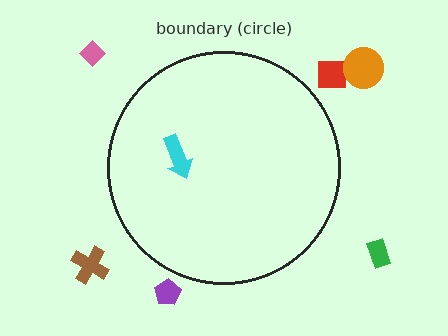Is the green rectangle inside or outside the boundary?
Outside.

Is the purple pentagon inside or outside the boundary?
Outside.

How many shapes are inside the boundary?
1 inside, 6 outside.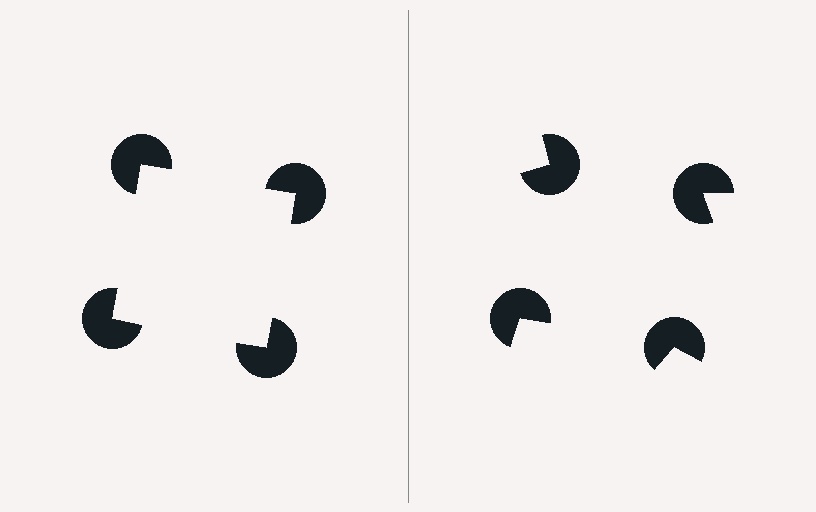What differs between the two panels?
The pac-man discs are positioned identically on both sides; only the wedge orientations differ. On the left they align to a square; on the right they are misaligned.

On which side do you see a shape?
An illusory square appears on the left side. On the right side the wedge cuts are rotated, so no coherent shape forms.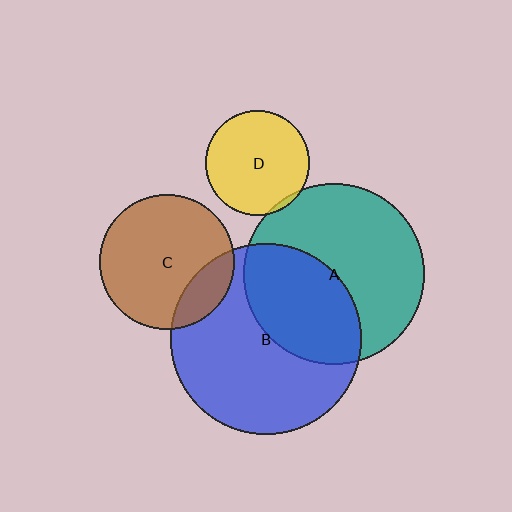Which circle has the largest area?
Circle B (blue).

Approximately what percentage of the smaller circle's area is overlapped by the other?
Approximately 40%.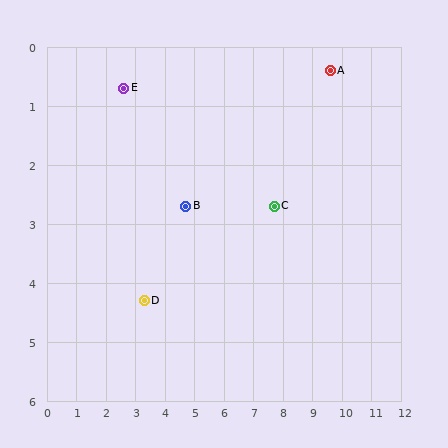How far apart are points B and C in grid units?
Points B and C are about 3.0 grid units apart.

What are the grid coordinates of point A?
Point A is at approximately (9.6, 0.4).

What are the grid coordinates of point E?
Point E is at approximately (2.6, 0.7).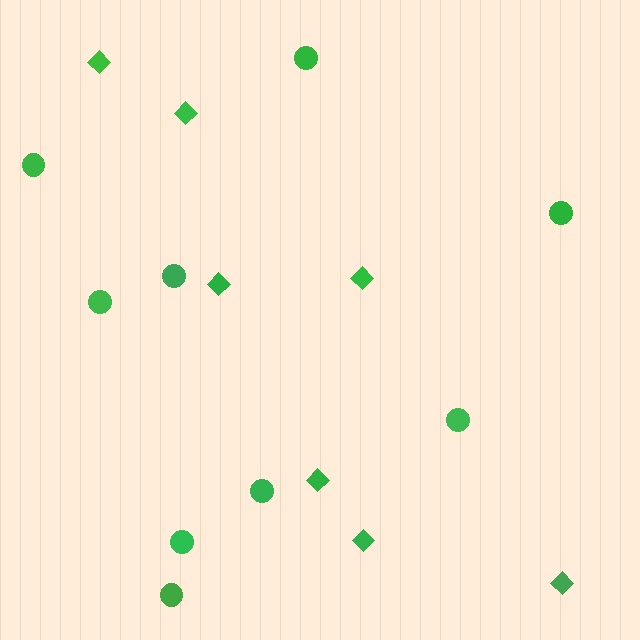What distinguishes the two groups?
There are 2 groups: one group of diamonds (7) and one group of circles (9).